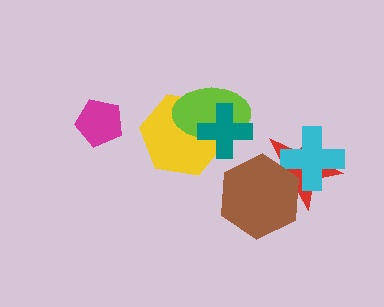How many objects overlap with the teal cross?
2 objects overlap with the teal cross.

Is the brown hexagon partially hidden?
No, no other shape covers it.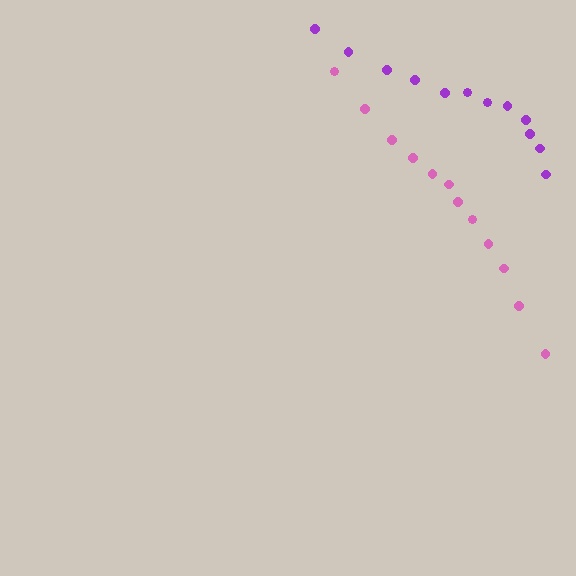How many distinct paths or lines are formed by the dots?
There are 2 distinct paths.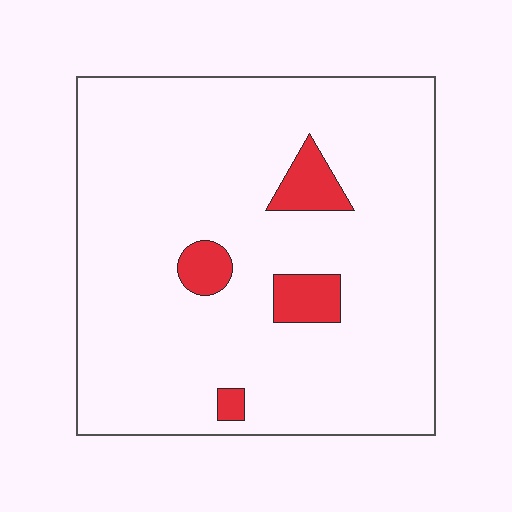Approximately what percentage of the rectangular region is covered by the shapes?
Approximately 10%.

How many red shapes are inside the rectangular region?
4.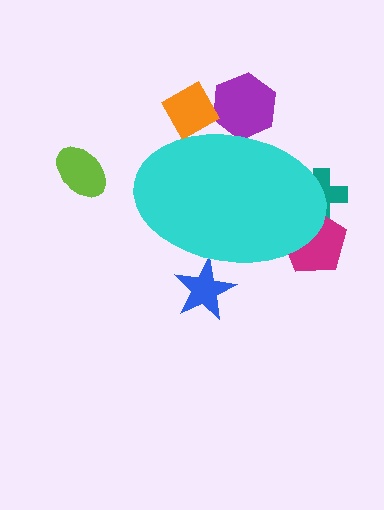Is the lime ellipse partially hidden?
No, the lime ellipse is fully visible.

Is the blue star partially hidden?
Yes, the blue star is partially hidden behind the cyan ellipse.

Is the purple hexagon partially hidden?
Yes, the purple hexagon is partially hidden behind the cyan ellipse.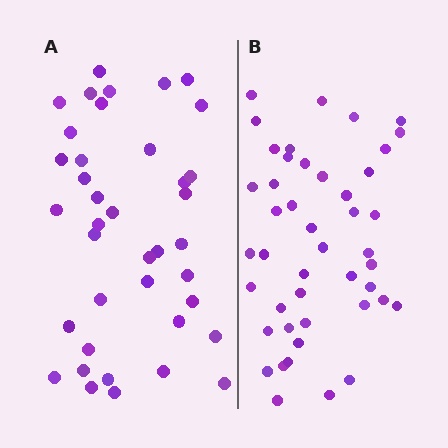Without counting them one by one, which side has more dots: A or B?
Region B (the right region) has more dots.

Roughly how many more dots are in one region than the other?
Region B has about 6 more dots than region A.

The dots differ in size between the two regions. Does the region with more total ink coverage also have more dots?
No. Region A has more total ink coverage because its dots are larger, but region B actually contains more individual dots. Total area can be misleading — the number of items is what matters here.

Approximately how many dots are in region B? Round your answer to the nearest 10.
About 40 dots. (The exact count is 45, which rounds to 40.)